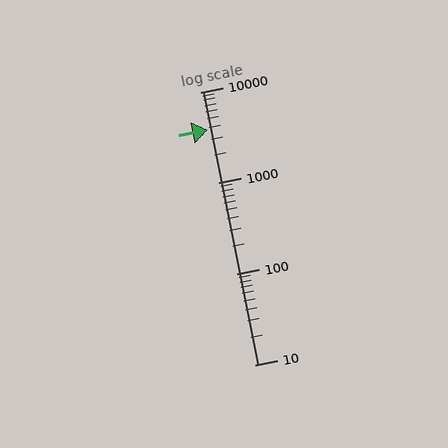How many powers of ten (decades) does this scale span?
The scale spans 3 decades, from 10 to 10000.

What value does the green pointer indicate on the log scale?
The pointer indicates approximately 3800.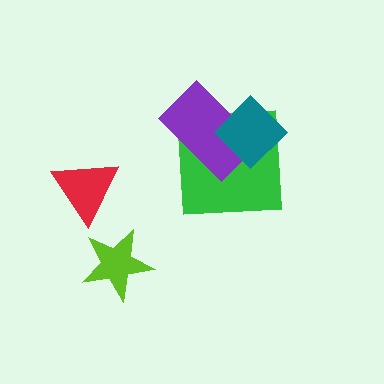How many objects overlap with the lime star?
0 objects overlap with the lime star.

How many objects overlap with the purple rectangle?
2 objects overlap with the purple rectangle.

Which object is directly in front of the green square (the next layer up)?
The purple rectangle is directly in front of the green square.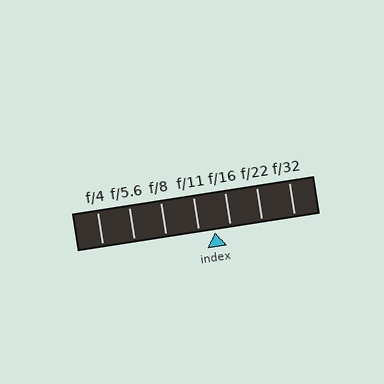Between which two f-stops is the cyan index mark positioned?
The index mark is between f/11 and f/16.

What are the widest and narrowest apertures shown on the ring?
The widest aperture shown is f/4 and the narrowest is f/32.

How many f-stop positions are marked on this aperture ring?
There are 7 f-stop positions marked.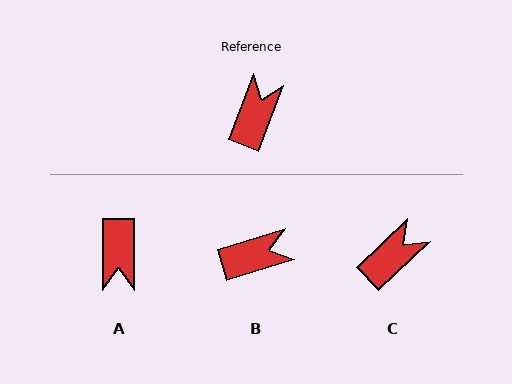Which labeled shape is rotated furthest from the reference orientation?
A, about 158 degrees away.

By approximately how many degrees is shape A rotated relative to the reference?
Approximately 158 degrees clockwise.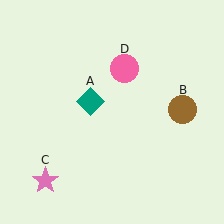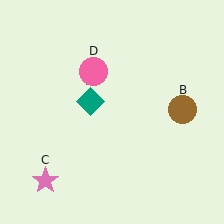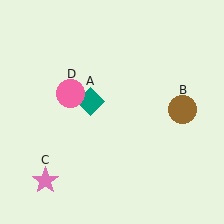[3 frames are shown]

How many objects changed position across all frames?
1 object changed position: pink circle (object D).